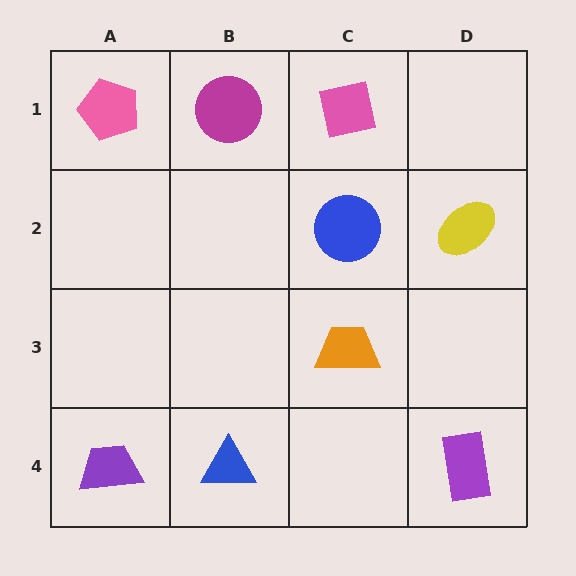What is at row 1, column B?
A magenta circle.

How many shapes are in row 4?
3 shapes.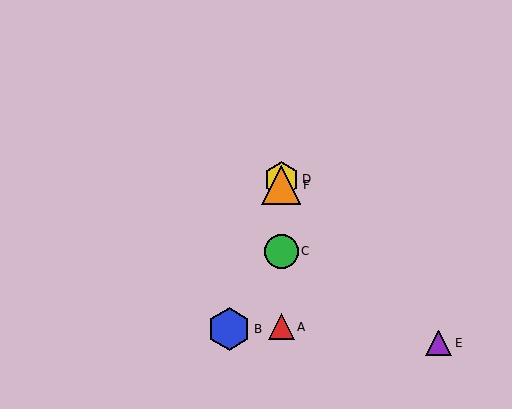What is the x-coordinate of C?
Object C is at x≈281.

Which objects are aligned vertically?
Objects A, C, D, F are aligned vertically.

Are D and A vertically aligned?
Yes, both are at x≈281.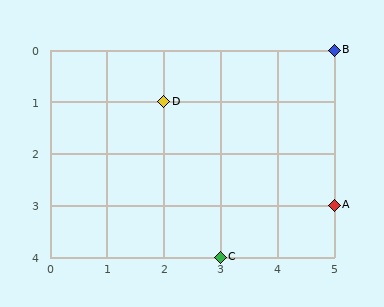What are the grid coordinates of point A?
Point A is at grid coordinates (5, 3).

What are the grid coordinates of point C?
Point C is at grid coordinates (3, 4).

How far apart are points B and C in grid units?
Points B and C are 2 columns and 4 rows apart (about 4.5 grid units diagonally).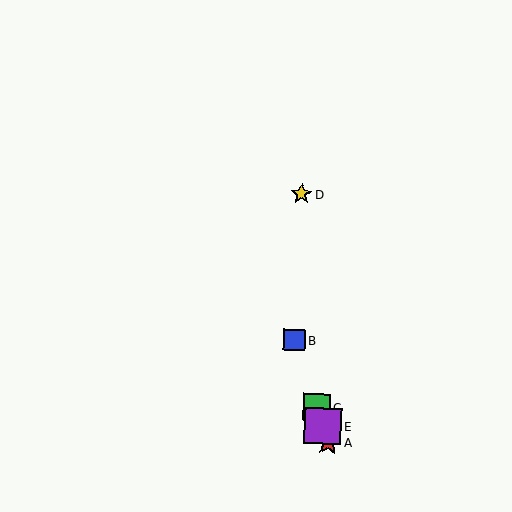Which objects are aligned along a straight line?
Objects A, B, C, E are aligned along a straight line.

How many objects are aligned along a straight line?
4 objects (A, B, C, E) are aligned along a straight line.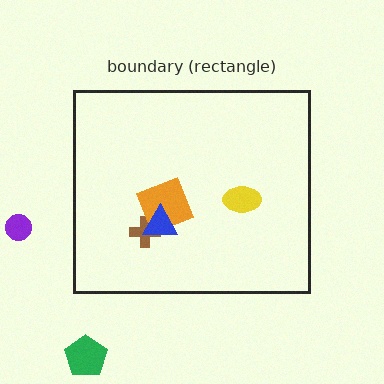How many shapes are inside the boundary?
4 inside, 2 outside.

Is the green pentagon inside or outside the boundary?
Outside.